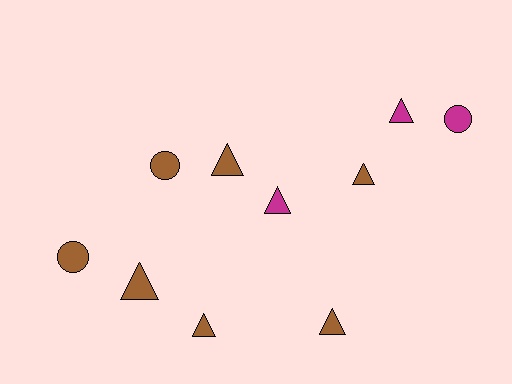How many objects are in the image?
There are 10 objects.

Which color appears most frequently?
Brown, with 7 objects.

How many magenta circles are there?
There is 1 magenta circle.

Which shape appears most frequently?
Triangle, with 7 objects.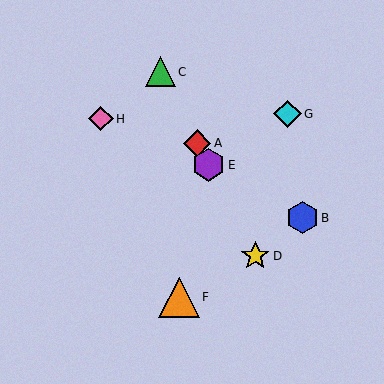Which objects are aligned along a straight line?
Objects A, C, D, E are aligned along a straight line.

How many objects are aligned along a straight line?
4 objects (A, C, D, E) are aligned along a straight line.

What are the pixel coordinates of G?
Object G is at (288, 114).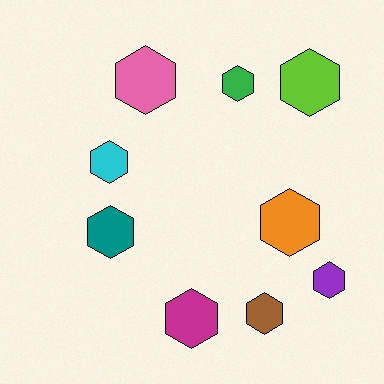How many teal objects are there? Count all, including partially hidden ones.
There is 1 teal object.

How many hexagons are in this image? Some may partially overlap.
There are 9 hexagons.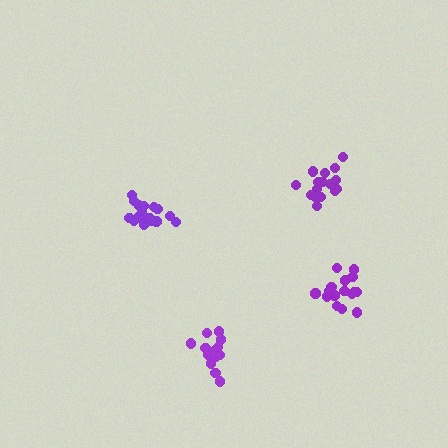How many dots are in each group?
Group 1: 17 dots, Group 2: 15 dots, Group 3: 16 dots, Group 4: 16 dots (64 total).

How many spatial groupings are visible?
There are 4 spatial groupings.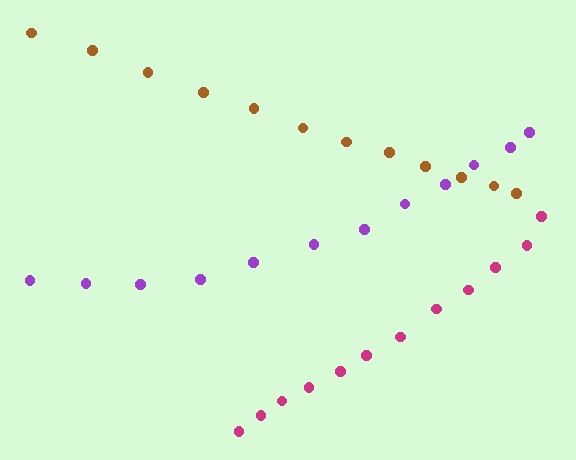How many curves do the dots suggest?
There are 3 distinct paths.